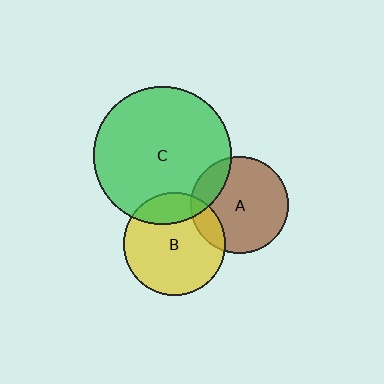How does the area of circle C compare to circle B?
Approximately 1.8 times.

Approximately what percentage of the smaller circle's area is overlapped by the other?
Approximately 15%.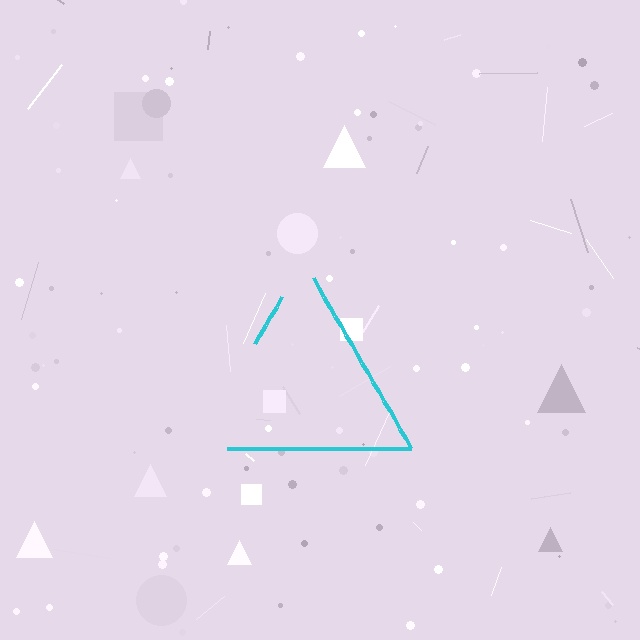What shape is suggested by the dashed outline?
The dashed outline suggests a triangle.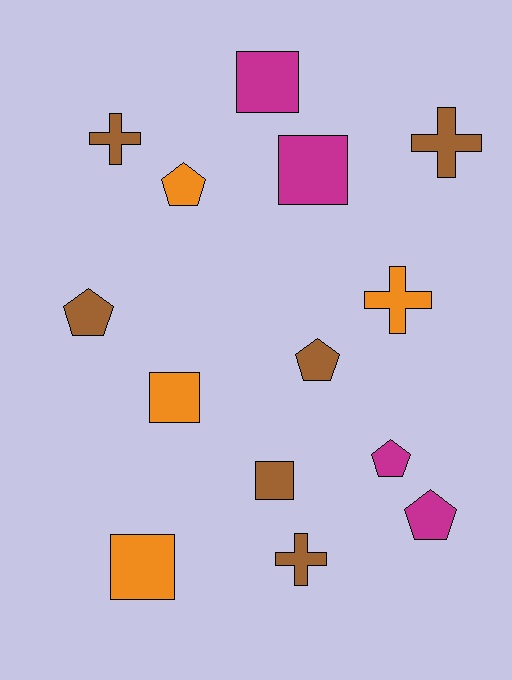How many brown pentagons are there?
There are 2 brown pentagons.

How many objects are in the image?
There are 14 objects.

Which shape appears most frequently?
Pentagon, with 5 objects.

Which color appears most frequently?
Brown, with 6 objects.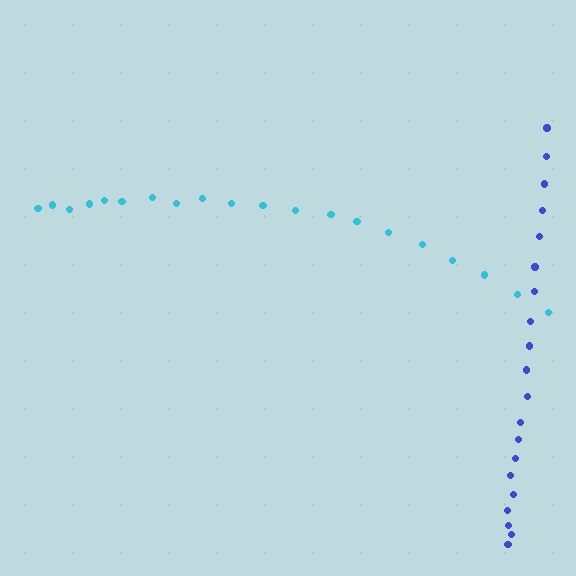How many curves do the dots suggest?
There are 2 distinct paths.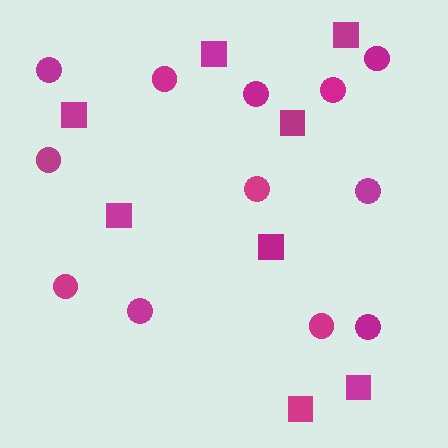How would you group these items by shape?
There are 2 groups: one group of squares (8) and one group of circles (12).